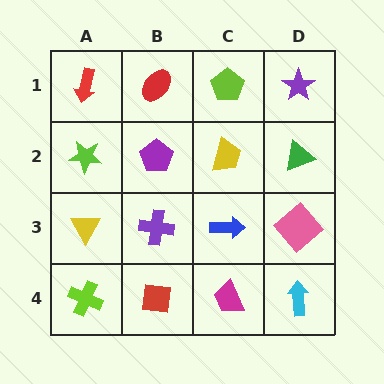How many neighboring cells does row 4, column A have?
2.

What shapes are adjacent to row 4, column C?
A blue arrow (row 3, column C), a red square (row 4, column B), a cyan arrow (row 4, column D).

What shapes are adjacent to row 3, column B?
A purple pentagon (row 2, column B), a red square (row 4, column B), a yellow triangle (row 3, column A), a blue arrow (row 3, column C).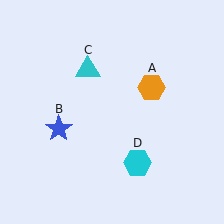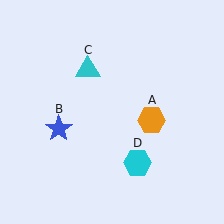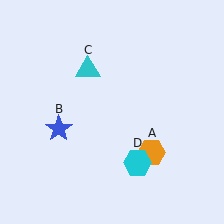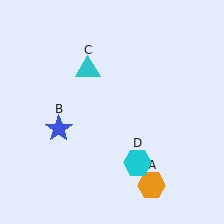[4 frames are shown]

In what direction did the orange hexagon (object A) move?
The orange hexagon (object A) moved down.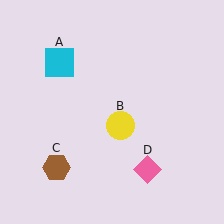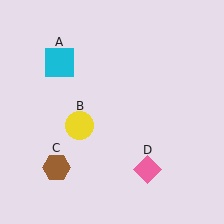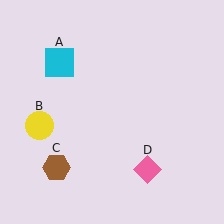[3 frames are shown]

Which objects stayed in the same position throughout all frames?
Cyan square (object A) and brown hexagon (object C) and pink diamond (object D) remained stationary.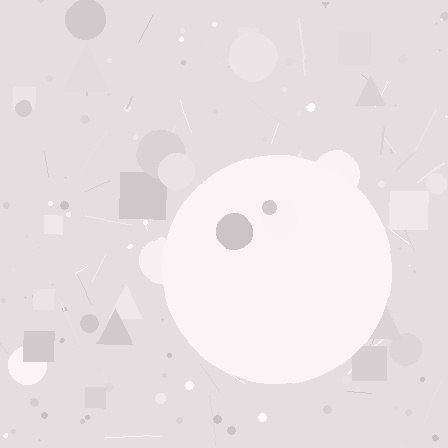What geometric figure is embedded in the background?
A circle is embedded in the background.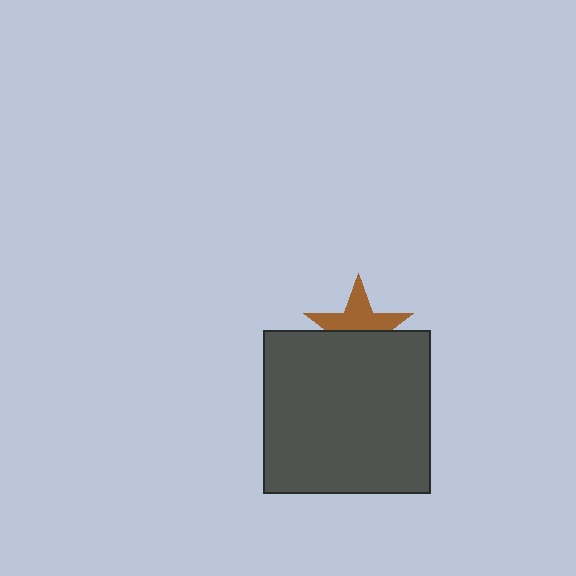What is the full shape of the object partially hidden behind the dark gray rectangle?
The partially hidden object is a brown star.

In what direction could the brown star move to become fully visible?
The brown star could move up. That would shift it out from behind the dark gray rectangle entirely.